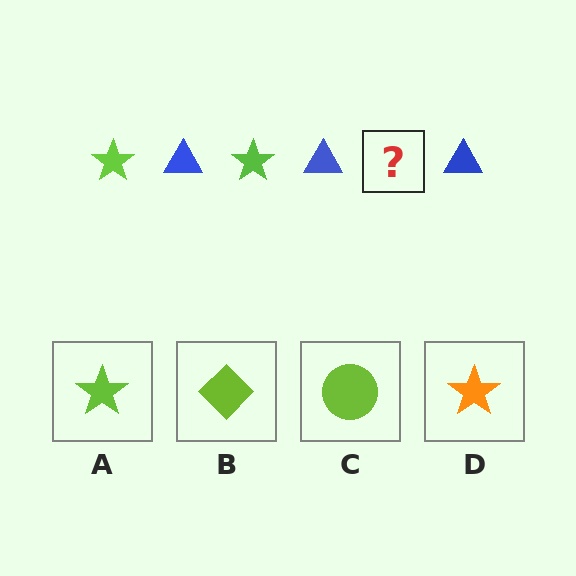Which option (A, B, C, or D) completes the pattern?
A.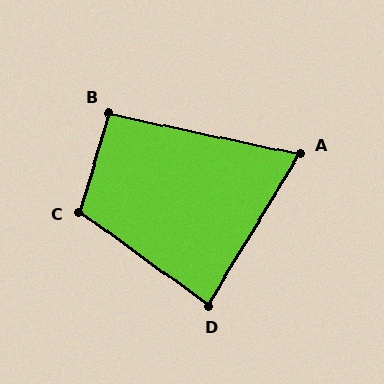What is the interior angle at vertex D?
Approximately 85 degrees (approximately right).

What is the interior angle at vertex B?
Approximately 95 degrees (approximately right).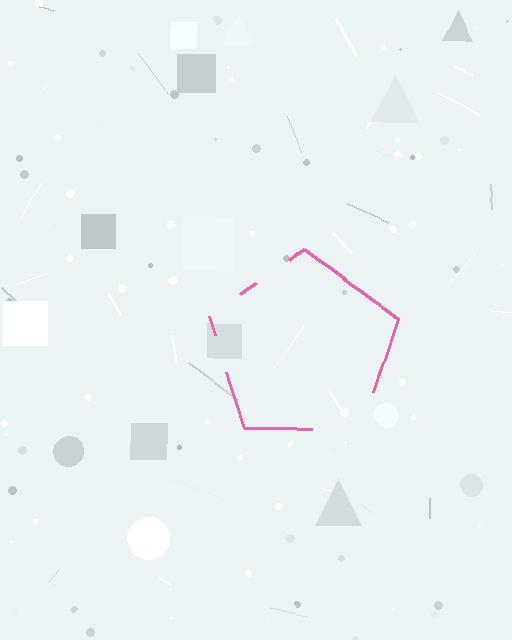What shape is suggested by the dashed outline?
The dashed outline suggests a pentagon.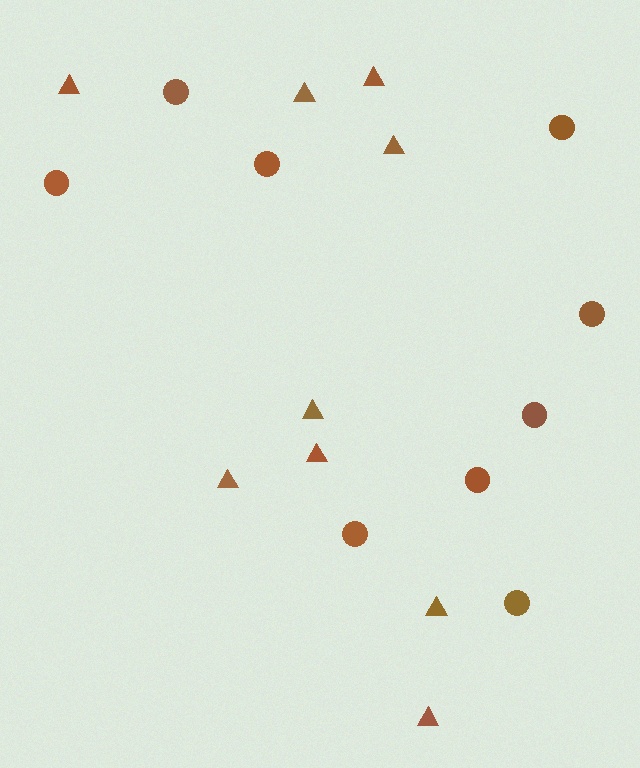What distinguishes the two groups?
There are 2 groups: one group of circles (9) and one group of triangles (9).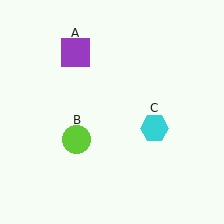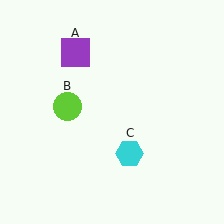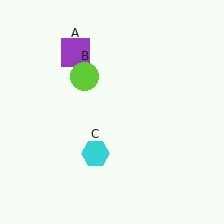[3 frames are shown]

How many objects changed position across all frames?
2 objects changed position: lime circle (object B), cyan hexagon (object C).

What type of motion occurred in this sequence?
The lime circle (object B), cyan hexagon (object C) rotated clockwise around the center of the scene.